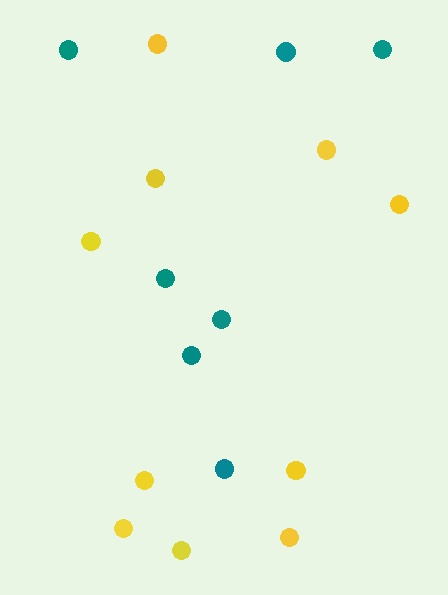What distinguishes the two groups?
There are 2 groups: one group of yellow circles (10) and one group of teal circles (7).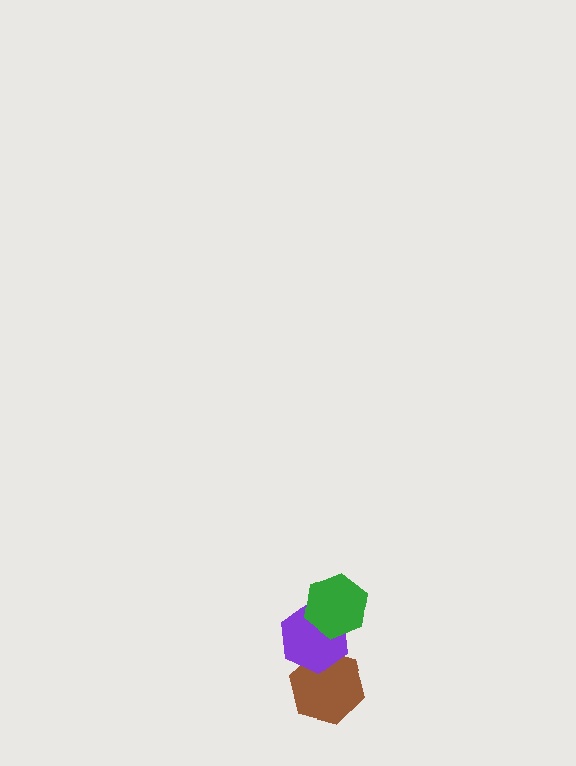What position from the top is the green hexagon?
The green hexagon is 1st from the top.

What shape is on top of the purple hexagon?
The green hexagon is on top of the purple hexagon.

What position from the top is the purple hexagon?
The purple hexagon is 2nd from the top.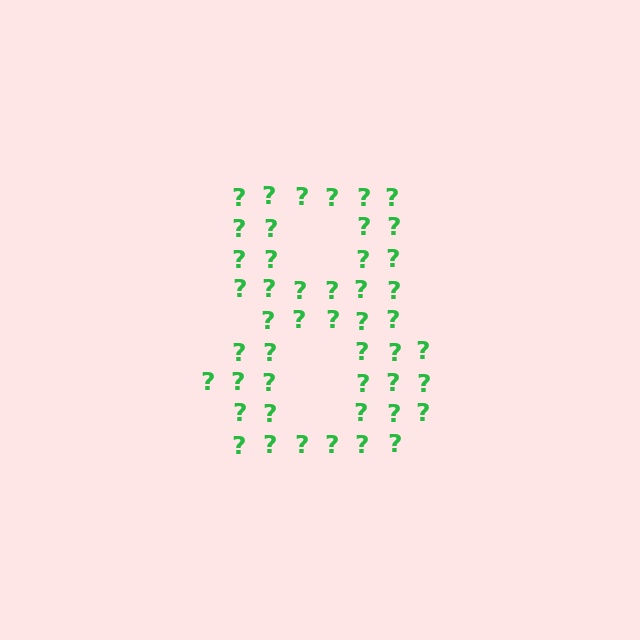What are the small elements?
The small elements are question marks.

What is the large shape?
The large shape is the digit 8.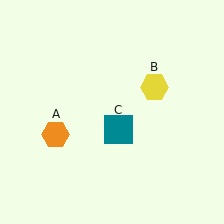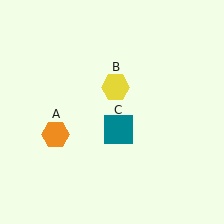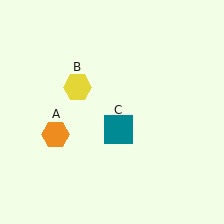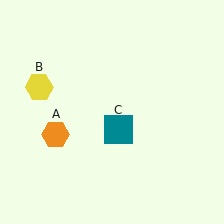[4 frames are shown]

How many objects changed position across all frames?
1 object changed position: yellow hexagon (object B).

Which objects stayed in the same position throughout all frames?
Orange hexagon (object A) and teal square (object C) remained stationary.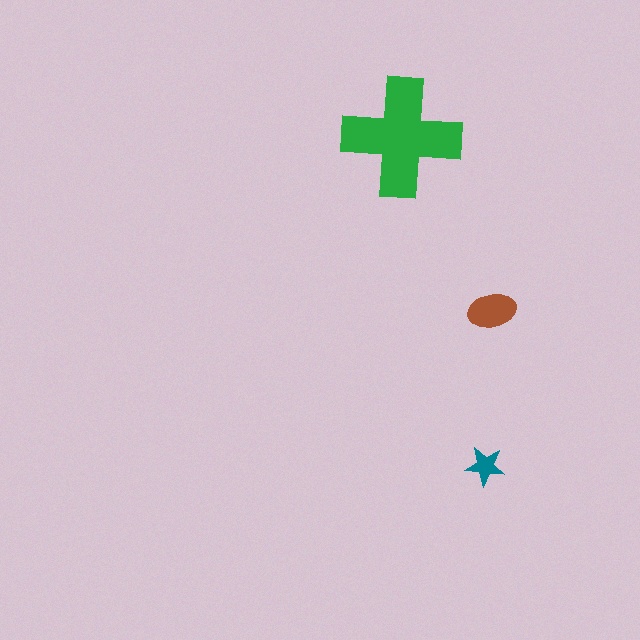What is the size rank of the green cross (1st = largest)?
1st.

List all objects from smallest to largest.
The teal star, the brown ellipse, the green cross.